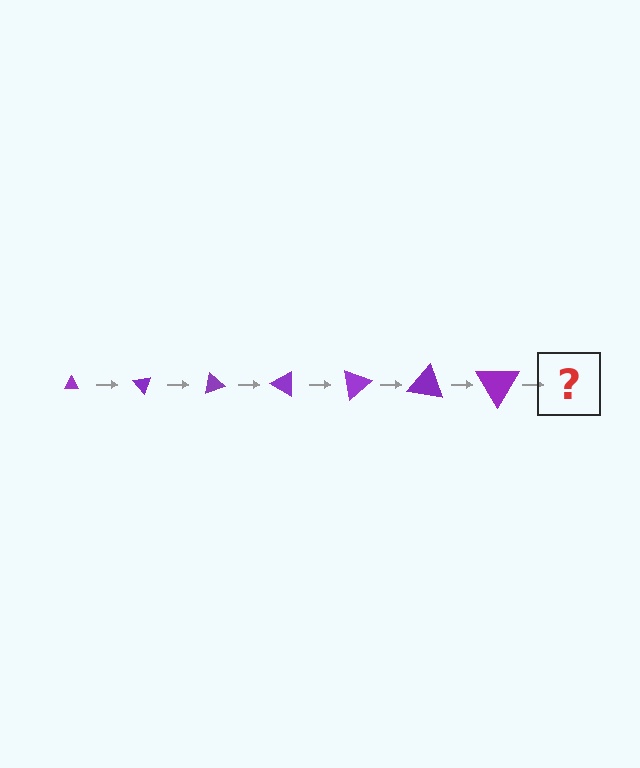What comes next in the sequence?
The next element should be a triangle, larger than the previous one and rotated 350 degrees from the start.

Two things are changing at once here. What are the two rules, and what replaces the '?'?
The two rules are that the triangle grows larger each step and it rotates 50 degrees each step. The '?' should be a triangle, larger than the previous one and rotated 350 degrees from the start.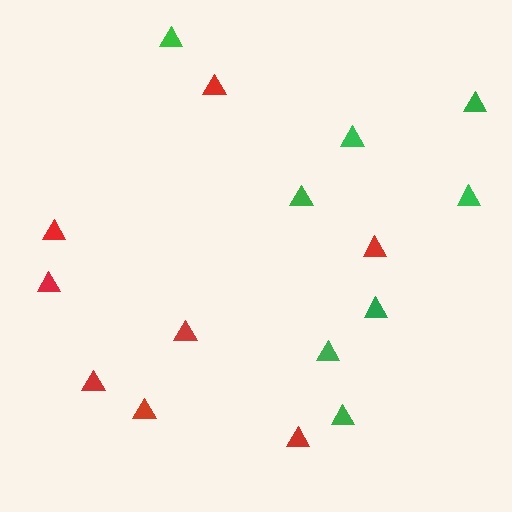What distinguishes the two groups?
There are 2 groups: one group of red triangles (8) and one group of green triangles (8).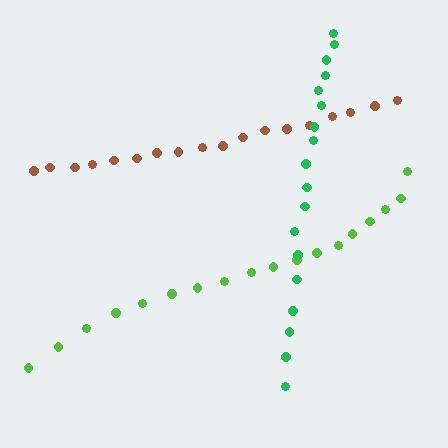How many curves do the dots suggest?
There are 3 distinct paths.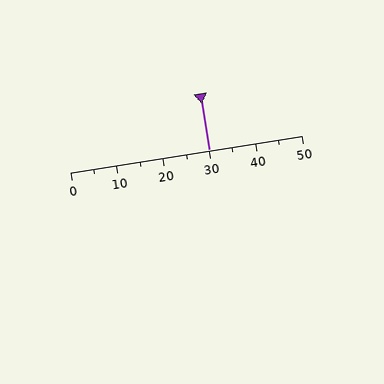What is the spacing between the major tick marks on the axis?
The major ticks are spaced 10 apart.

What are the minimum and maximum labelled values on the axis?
The axis runs from 0 to 50.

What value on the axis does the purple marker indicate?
The marker indicates approximately 30.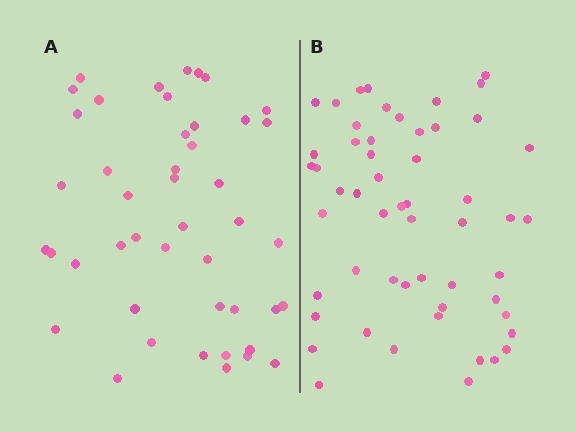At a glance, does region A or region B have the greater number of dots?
Region B (the right region) has more dots.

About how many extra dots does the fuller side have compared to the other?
Region B has roughly 8 or so more dots than region A.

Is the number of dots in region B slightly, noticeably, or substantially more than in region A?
Region B has only slightly more — the two regions are fairly close. The ratio is roughly 1.2 to 1.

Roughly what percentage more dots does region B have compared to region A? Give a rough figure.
About 20% more.